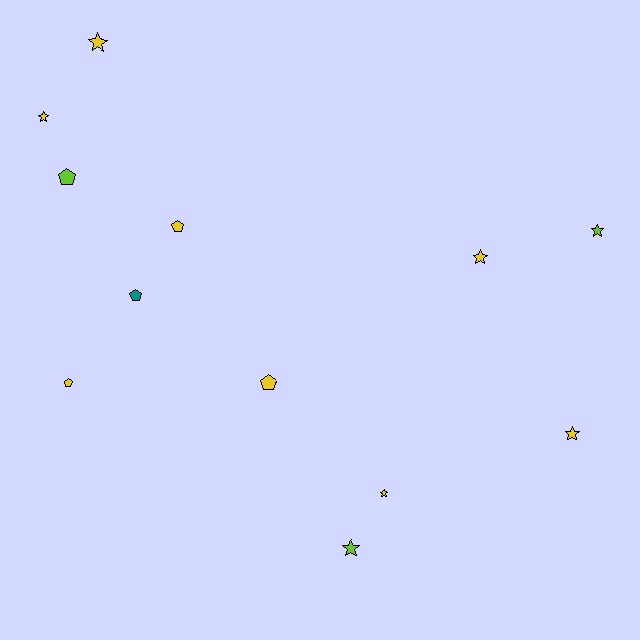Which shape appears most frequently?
Star, with 7 objects.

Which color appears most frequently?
Yellow, with 8 objects.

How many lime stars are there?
There are 2 lime stars.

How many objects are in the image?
There are 12 objects.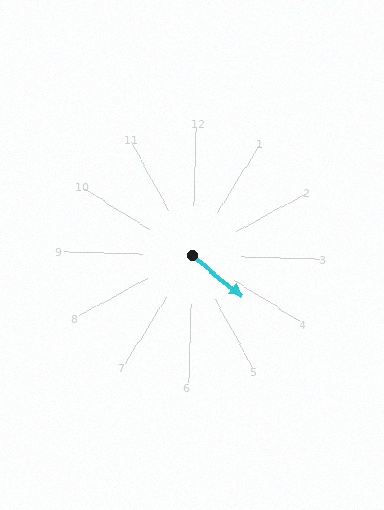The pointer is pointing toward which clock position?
Roughly 4 o'clock.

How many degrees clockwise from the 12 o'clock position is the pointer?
Approximately 128 degrees.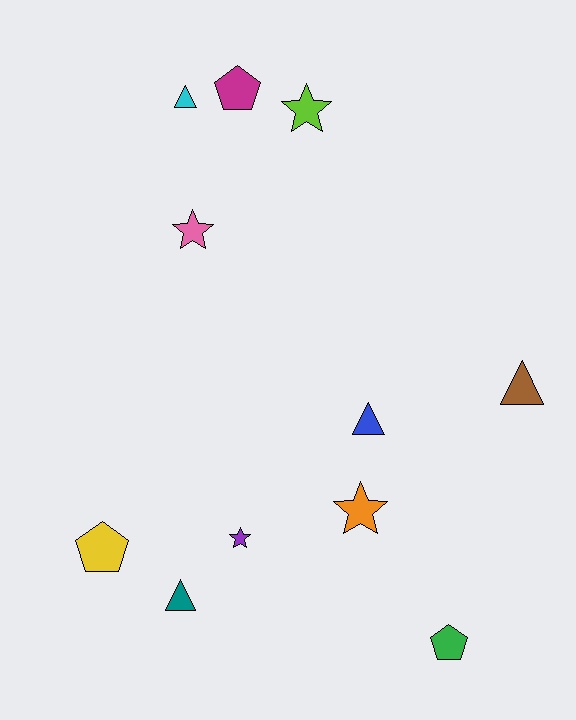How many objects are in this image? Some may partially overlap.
There are 11 objects.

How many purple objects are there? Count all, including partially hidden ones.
There is 1 purple object.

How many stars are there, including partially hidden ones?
There are 4 stars.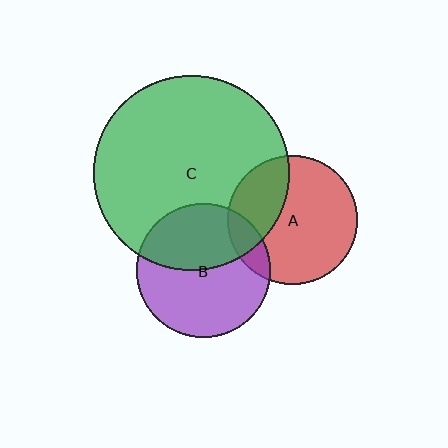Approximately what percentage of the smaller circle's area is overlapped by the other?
Approximately 40%.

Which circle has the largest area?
Circle C (green).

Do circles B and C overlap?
Yes.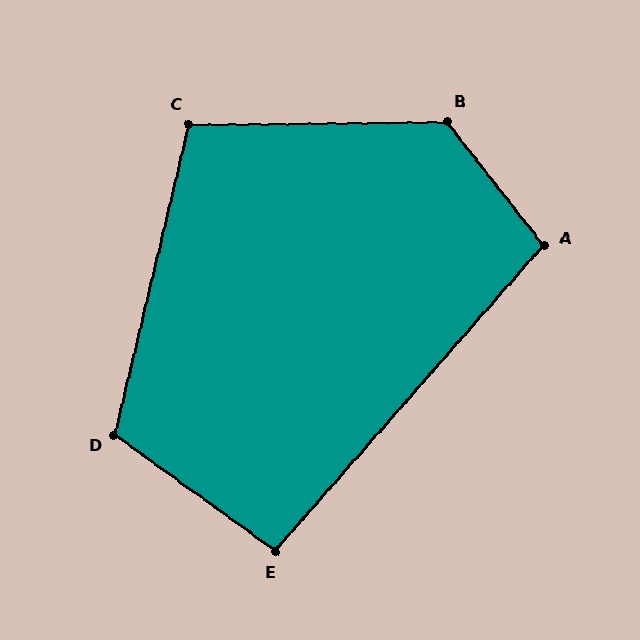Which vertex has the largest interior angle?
B, at approximately 127 degrees.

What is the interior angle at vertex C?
Approximately 104 degrees (obtuse).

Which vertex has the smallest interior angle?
E, at approximately 95 degrees.